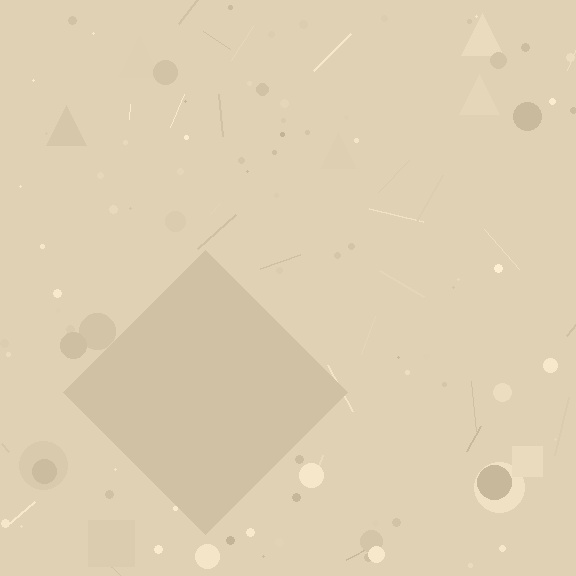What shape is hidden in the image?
A diamond is hidden in the image.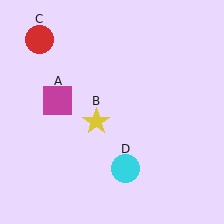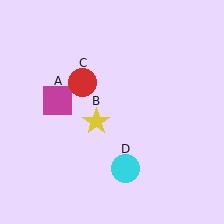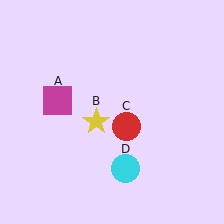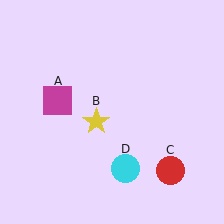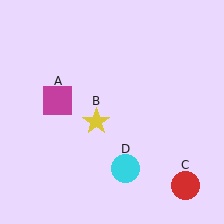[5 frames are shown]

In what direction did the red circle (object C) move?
The red circle (object C) moved down and to the right.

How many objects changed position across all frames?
1 object changed position: red circle (object C).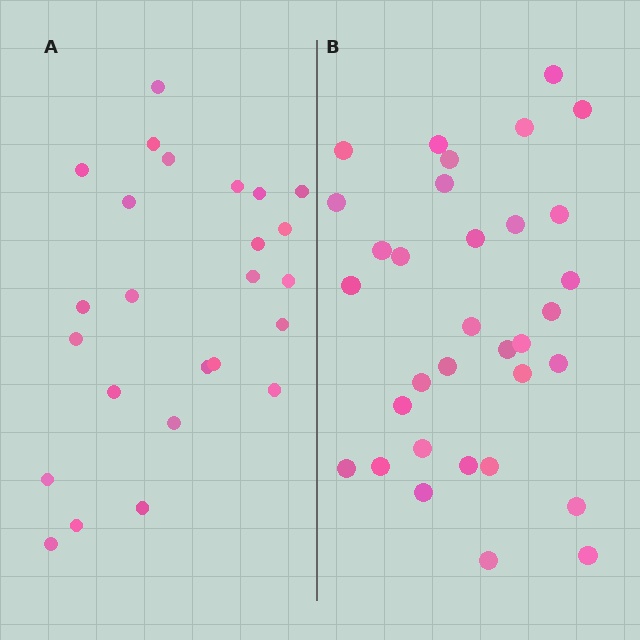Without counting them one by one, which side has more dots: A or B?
Region B (the right region) has more dots.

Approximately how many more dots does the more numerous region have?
Region B has roughly 8 or so more dots than region A.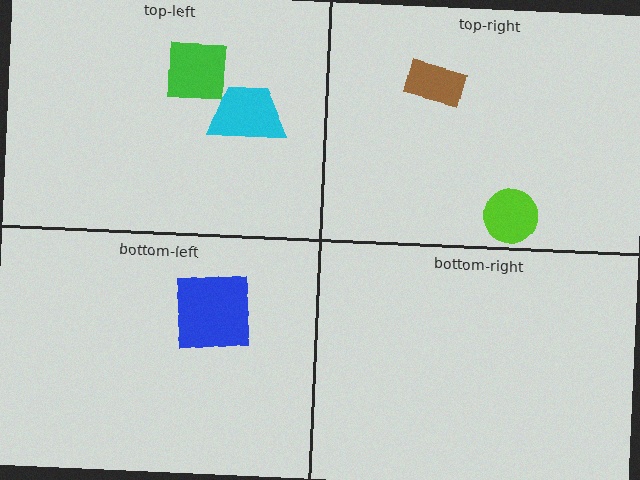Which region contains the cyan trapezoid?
The top-left region.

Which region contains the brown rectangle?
The top-right region.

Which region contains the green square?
The top-left region.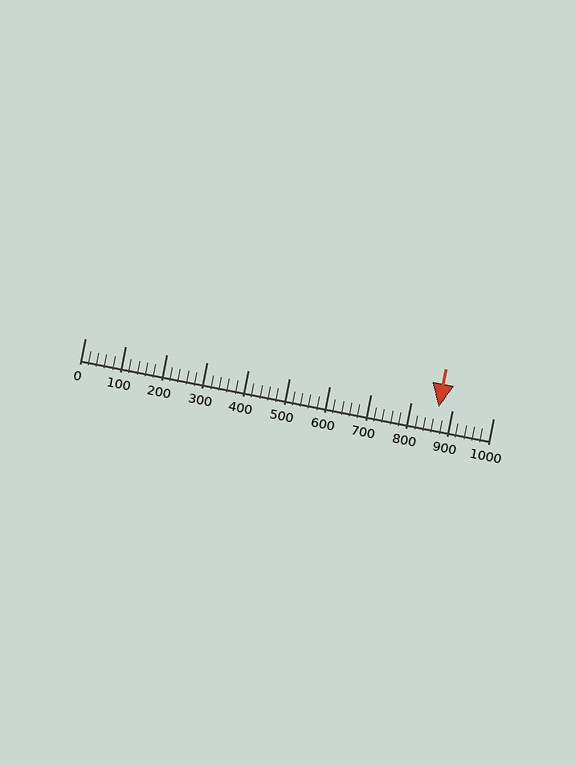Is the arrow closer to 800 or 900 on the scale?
The arrow is closer to 900.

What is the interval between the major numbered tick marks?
The major tick marks are spaced 100 units apart.